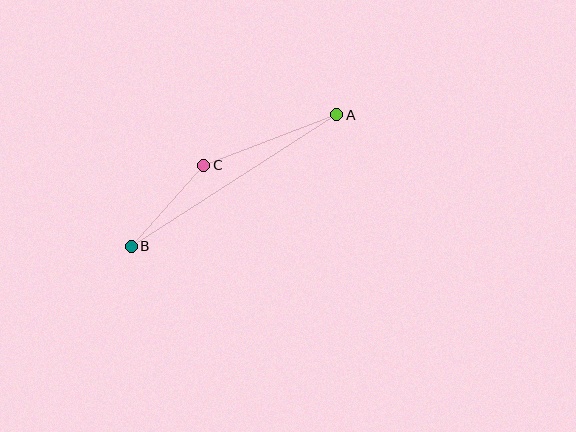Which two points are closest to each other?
Points B and C are closest to each other.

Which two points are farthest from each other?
Points A and B are farthest from each other.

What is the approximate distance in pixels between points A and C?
The distance between A and C is approximately 142 pixels.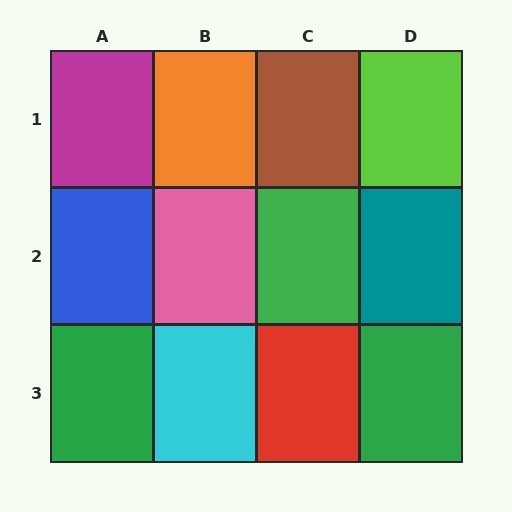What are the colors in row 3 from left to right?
Green, cyan, red, green.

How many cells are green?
3 cells are green.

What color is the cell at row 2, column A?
Blue.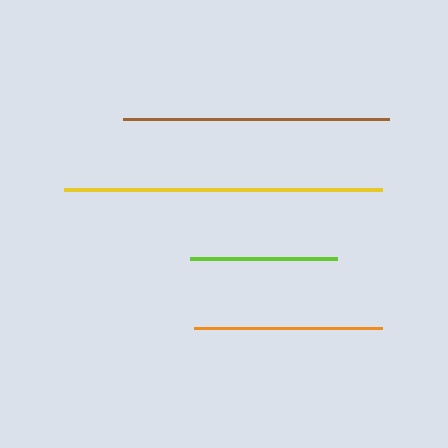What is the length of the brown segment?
The brown segment is approximately 267 pixels long.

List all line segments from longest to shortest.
From longest to shortest: yellow, brown, orange, lime.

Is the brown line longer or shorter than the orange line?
The brown line is longer than the orange line.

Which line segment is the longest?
The yellow line is the longest at approximately 318 pixels.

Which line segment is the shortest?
The lime line is the shortest at approximately 147 pixels.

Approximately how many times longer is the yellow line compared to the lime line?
The yellow line is approximately 2.2 times the length of the lime line.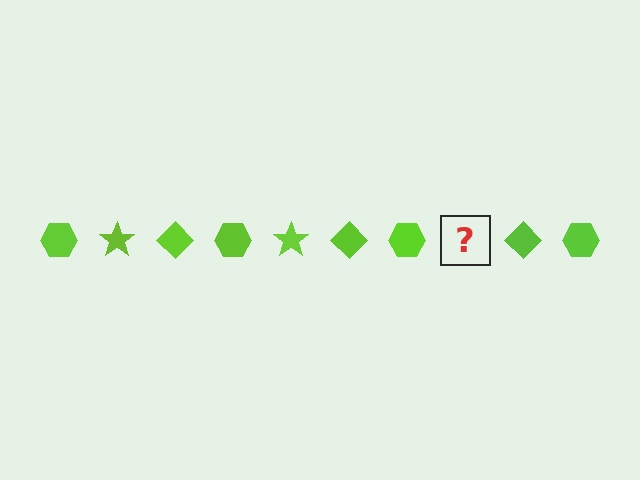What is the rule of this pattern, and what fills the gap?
The rule is that the pattern cycles through hexagon, star, diamond shapes in lime. The gap should be filled with a lime star.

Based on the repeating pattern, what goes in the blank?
The blank should be a lime star.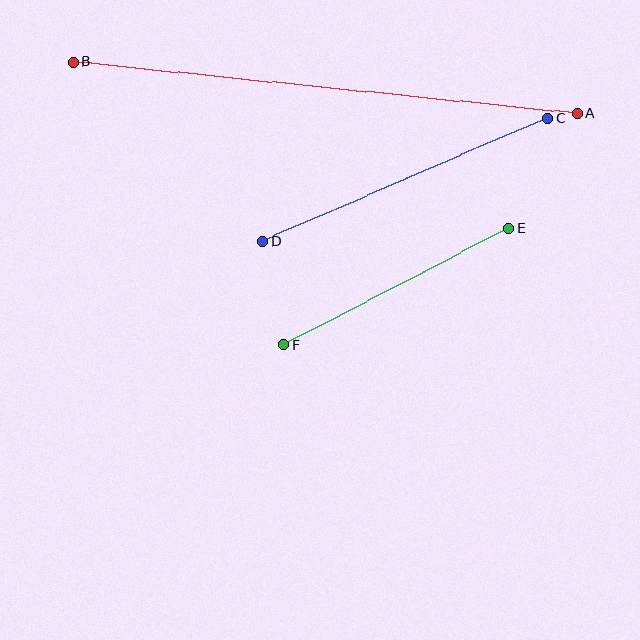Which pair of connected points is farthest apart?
Points A and B are farthest apart.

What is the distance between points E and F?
The distance is approximately 253 pixels.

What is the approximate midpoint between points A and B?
The midpoint is at approximately (325, 88) pixels.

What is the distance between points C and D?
The distance is approximately 310 pixels.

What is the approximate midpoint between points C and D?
The midpoint is at approximately (405, 180) pixels.